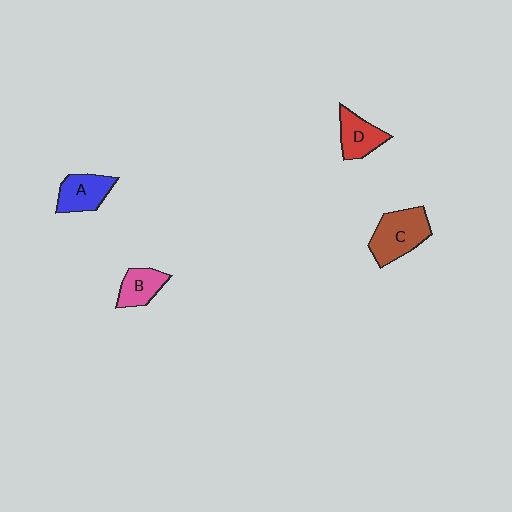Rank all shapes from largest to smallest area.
From largest to smallest: C (brown), A (blue), D (red), B (pink).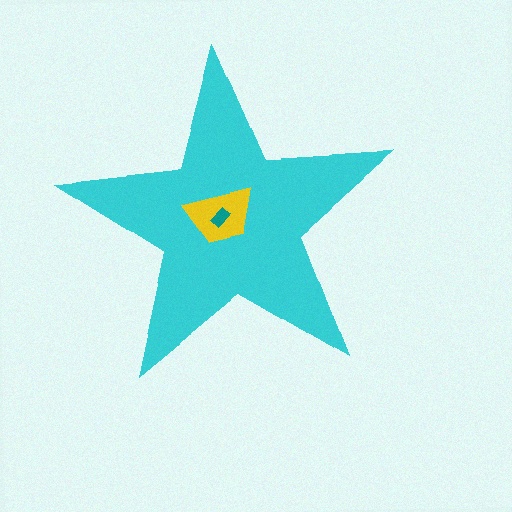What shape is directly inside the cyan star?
The yellow trapezoid.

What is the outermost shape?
The cyan star.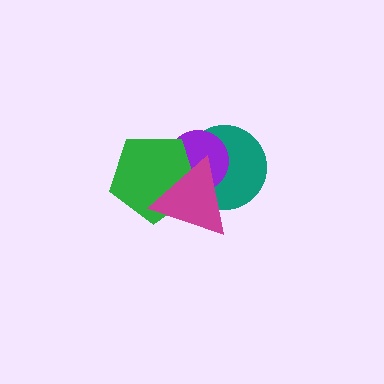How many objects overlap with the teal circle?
3 objects overlap with the teal circle.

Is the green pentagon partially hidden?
Yes, it is partially covered by another shape.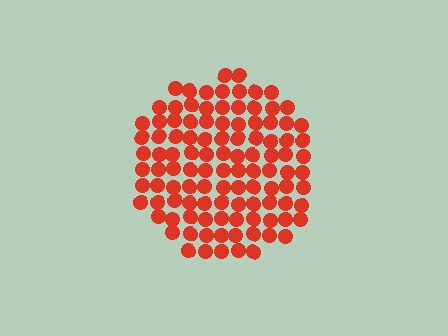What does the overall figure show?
The overall figure shows a circle.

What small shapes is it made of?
It is made of small circles.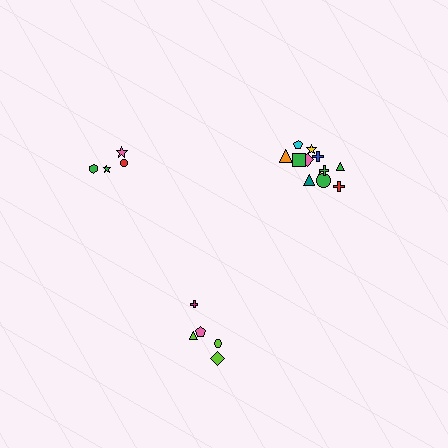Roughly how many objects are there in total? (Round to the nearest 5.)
Roughly 20 objects in total.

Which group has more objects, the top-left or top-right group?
The top-right group.